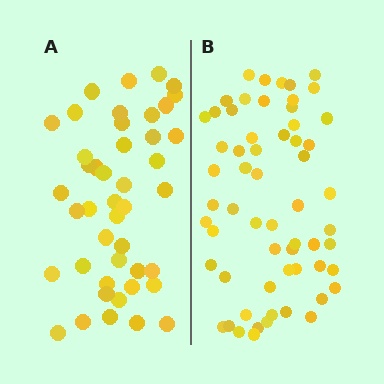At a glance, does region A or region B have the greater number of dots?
Region B (the right region) has more dots.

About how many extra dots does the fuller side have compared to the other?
Region B has approximately 15 more dots than region A.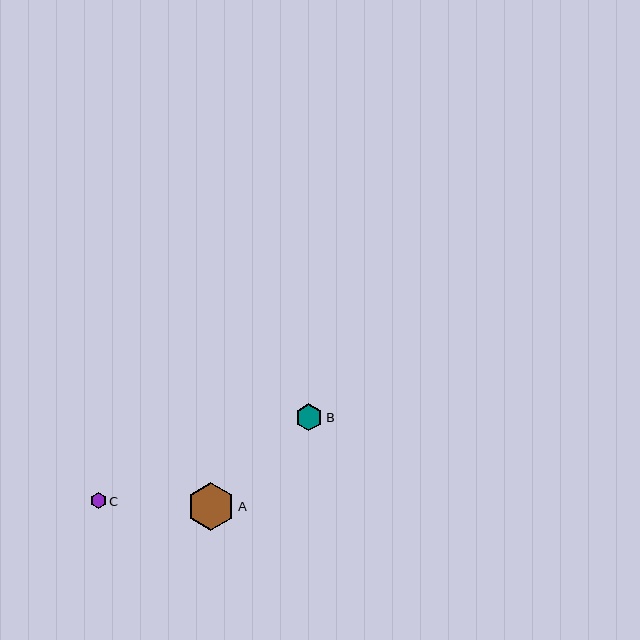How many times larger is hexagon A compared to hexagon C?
Hexagon A is approximately 3.0 times the size of hexagon C.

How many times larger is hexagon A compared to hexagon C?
Hexagon A is approximately 3.0 times the size of hexagon C.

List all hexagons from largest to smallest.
From largest to smallest: A, B, C.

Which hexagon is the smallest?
Hexagon C is the smallest with a size of approximately 16 pixels.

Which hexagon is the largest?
Hexagon A is the largest with a size of approximately 48 pixels.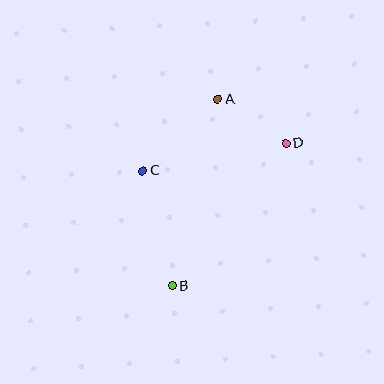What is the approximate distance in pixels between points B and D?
The distance between B and D is approximately 182 pixels.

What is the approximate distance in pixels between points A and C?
The distance between A and C is approximately 104 pixels.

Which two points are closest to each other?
Points A and D are closest to each other.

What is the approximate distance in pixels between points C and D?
The distance between C and D is approximately 146 pixels.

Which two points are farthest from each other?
Points A and B are farthest from each other.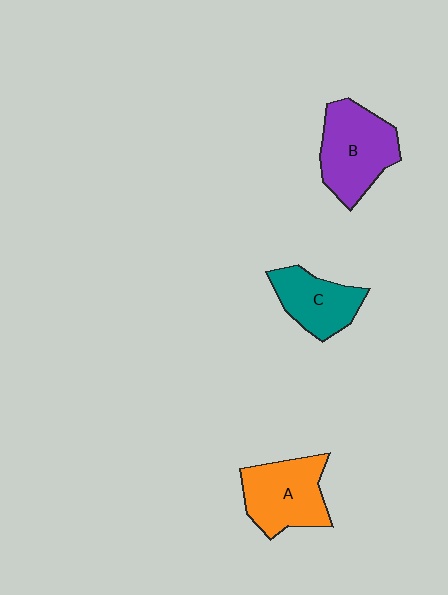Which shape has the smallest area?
Shape C (teal).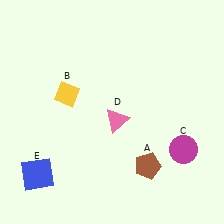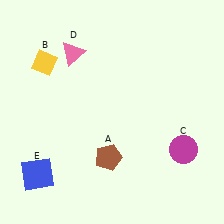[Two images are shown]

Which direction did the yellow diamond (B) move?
The yellow diamond (B) moved up.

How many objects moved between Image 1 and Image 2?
3 objects moved between the two images.